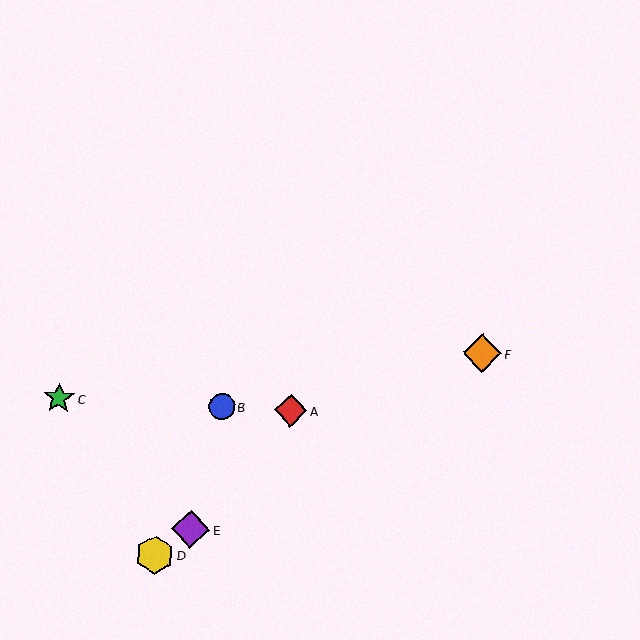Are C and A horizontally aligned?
Yes, both are at y≈398.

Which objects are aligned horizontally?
Objects A, B, C are aligned horizontally.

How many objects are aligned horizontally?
3 objects (A, B, C) are aligned horizontally.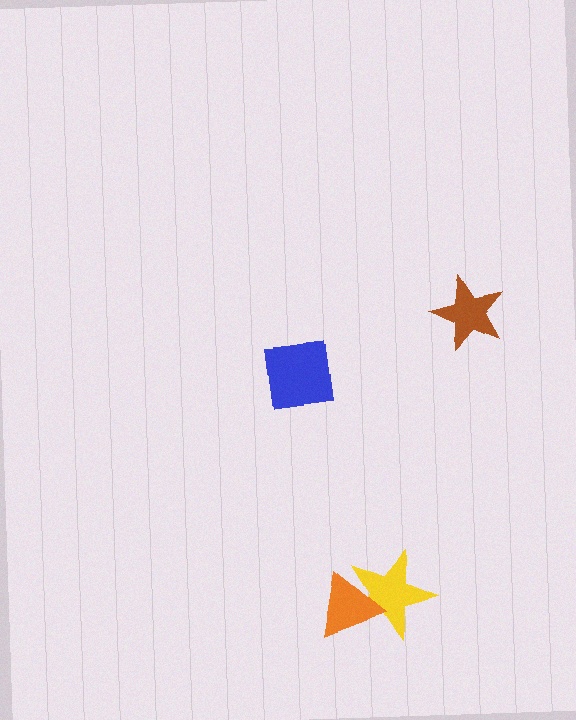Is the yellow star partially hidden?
Yes, it is partially covered by another shape.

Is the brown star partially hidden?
No, no other shape covers it.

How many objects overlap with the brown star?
0 objects overlap with the brown star.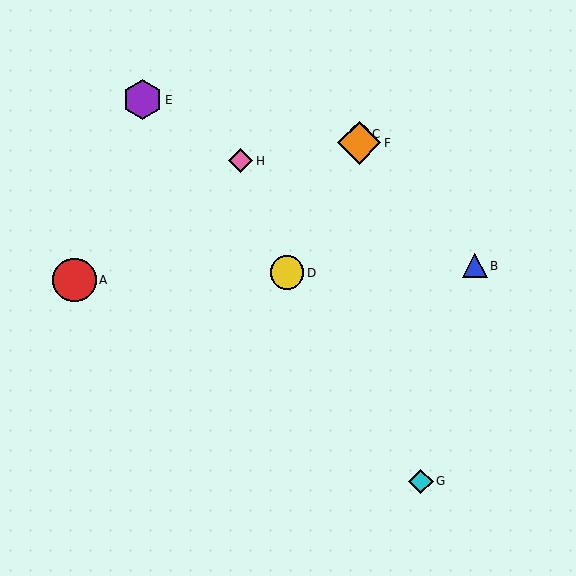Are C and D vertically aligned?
No, C is at x≈359 and D is at x≈287.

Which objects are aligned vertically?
Objects C, F are aligned vertically.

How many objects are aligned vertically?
2 objects (C, F) are aligned vertically.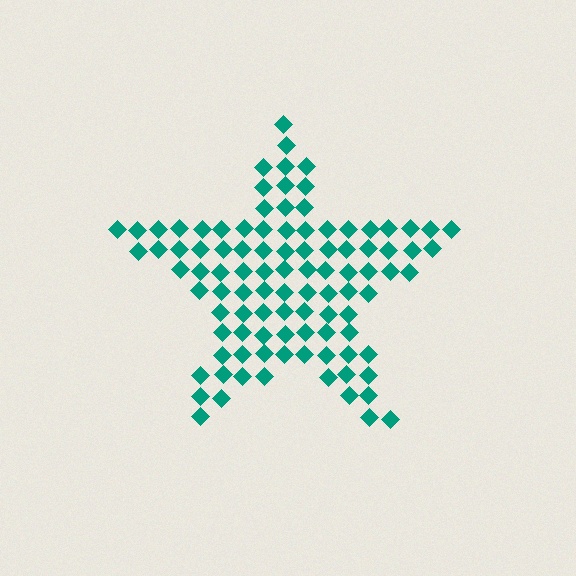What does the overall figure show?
The overall figure shows a star.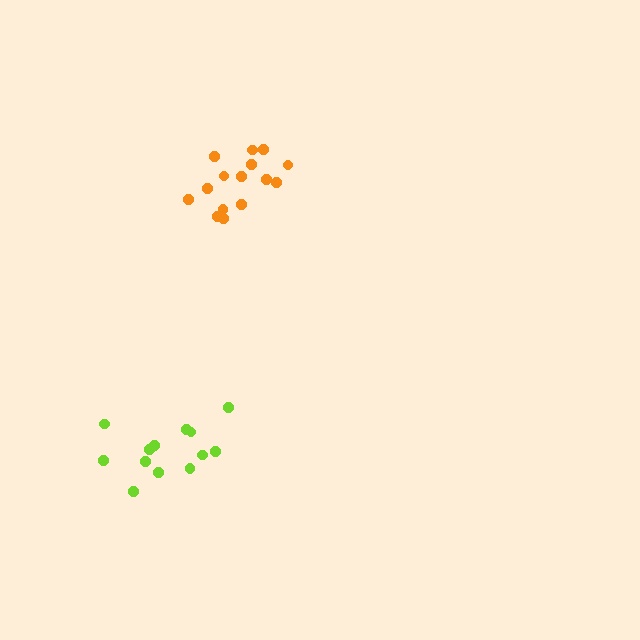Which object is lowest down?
The lime cluster is bottommost.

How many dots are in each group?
Group 1: 15 dots, Group 2: 13 dots (28 total).